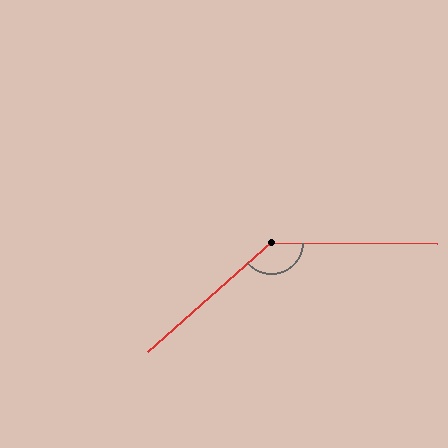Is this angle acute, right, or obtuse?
It is obtuse.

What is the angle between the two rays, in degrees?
Approximately 138 degrees.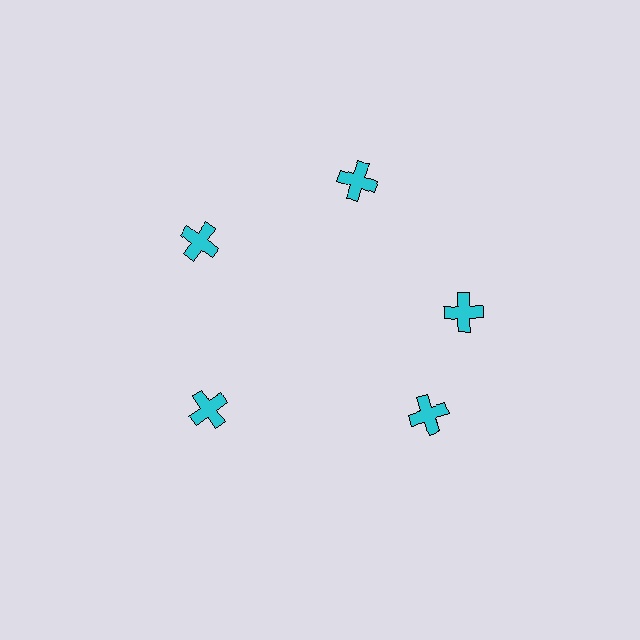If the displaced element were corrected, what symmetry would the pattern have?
It would have 5-fold rotational symmetry — the pattern would map onto itself every 72 degrees.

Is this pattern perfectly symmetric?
No. The 5 cyan crosses are arranged in a ring, but one element near the 5 o'clock position is rotated out of alignment along the ring, breaking the 5-fold rotational symmetry.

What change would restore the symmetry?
The symmetry would be restored by rotating it back into even spacing with its neighbors so that all 5 crosses sit at equal angles and equal distance from the center.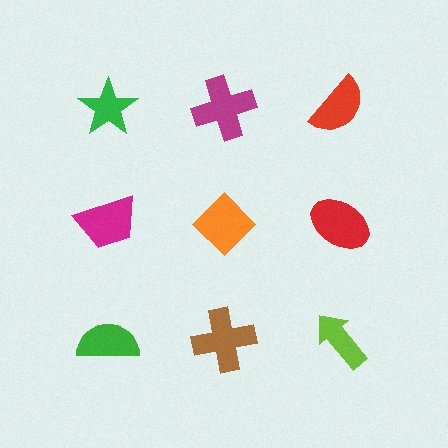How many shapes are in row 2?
3 shapes.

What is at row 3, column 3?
A lime arrow.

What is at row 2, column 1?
A magenta trapezoid.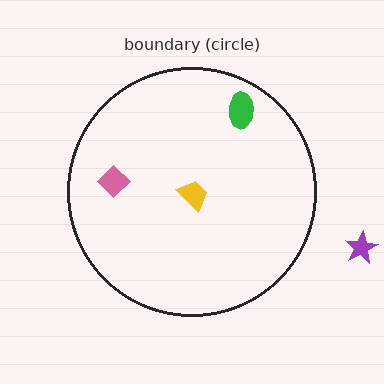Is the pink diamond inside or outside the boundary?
Inside.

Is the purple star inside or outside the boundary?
Outside.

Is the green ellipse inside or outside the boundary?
Inside.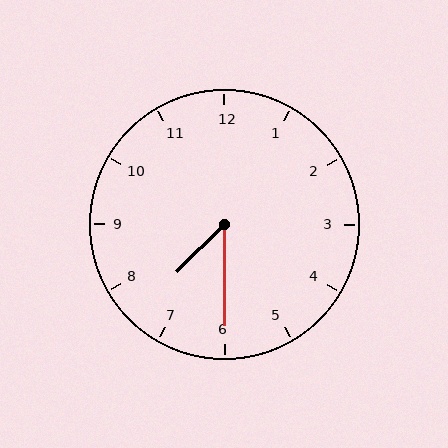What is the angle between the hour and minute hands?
Approximately 45 degrees.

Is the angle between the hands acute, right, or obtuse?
It is acute.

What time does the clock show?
7:30.